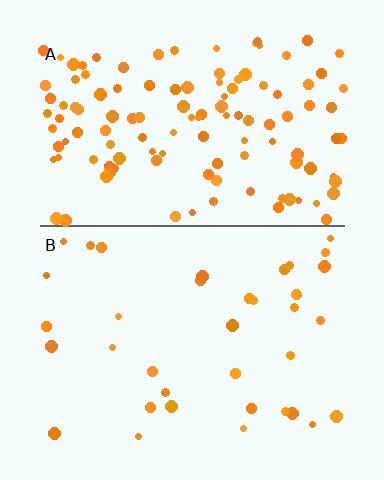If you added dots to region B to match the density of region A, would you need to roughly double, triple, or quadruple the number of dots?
Approximately triple.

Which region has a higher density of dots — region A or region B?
A (the top).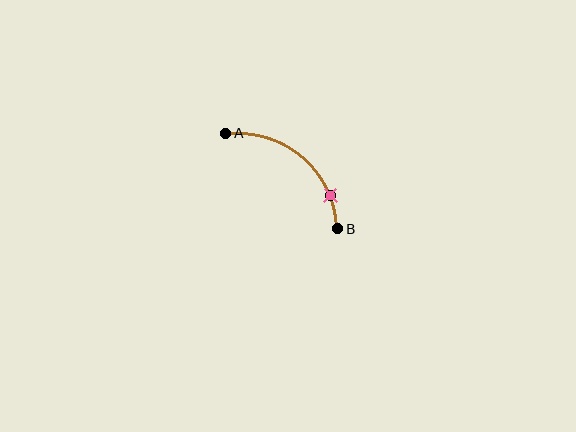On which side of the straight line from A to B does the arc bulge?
The arc bulges above and to the right of the straight line connecting A and B.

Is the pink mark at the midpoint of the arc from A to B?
No. The pink mark lies on the arc but is closer to endpoint B. The arc midpoint would be at the point on the curve equidistant along the arc from both A and B.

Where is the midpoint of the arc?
The arc midpoint is the point on the curve farthest from the straight line joining A and B. It sits above and to the right of that line.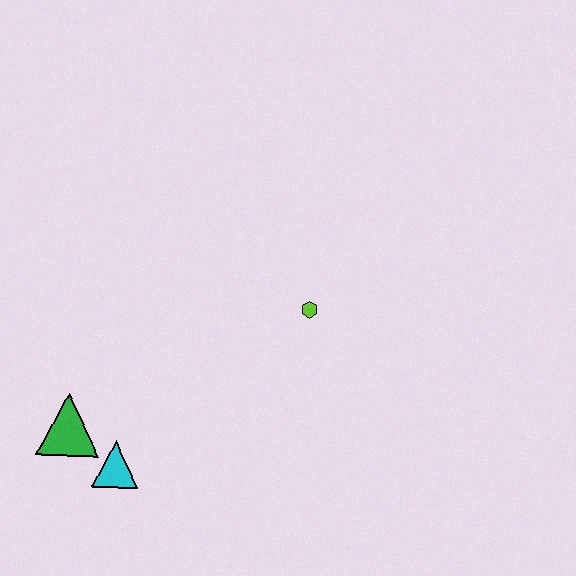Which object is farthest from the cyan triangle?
The lime hexagon is farthest from the cyan triangle.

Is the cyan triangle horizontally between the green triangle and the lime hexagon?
Yes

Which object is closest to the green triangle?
The cyan triangle is closest to the green triangle.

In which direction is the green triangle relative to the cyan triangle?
The green triangle is to the left of the cyan triangle.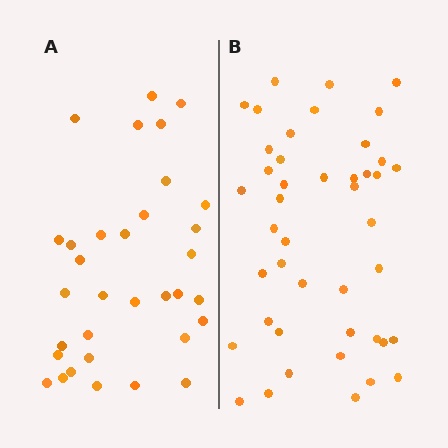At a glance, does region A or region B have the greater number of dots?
Region B (the right region) has more dots.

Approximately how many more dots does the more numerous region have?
Region B has roughly 12 or so more dots than region A.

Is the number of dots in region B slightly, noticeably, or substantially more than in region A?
Region B has noticeably more, but not dramatically so. The ratio is roughly 1.3 to 1.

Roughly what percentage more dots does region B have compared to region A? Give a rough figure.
About 35% more.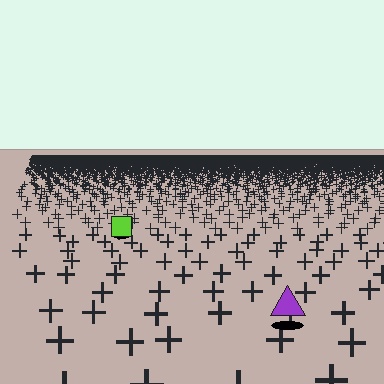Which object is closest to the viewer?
The purple triangle is closest. The texture marks near it are larger and more spread out.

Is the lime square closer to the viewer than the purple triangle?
No. The purple triangle is closer — you can tell from the texture gradient: the ground texture is coarser near it.